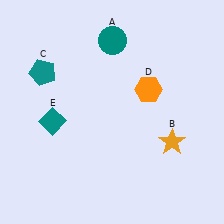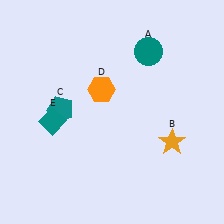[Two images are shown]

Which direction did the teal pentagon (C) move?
The teal pentagon (C) moved down.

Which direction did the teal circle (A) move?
The teal circle (A) moved right.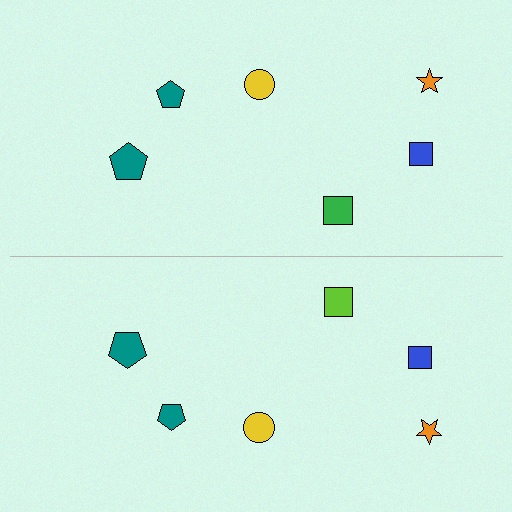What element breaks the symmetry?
The lime square on the bottom side breaks the symmetry — its mirror counterpart is green.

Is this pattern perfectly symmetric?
No, the pattern is not perfectly symmetric. The lime square on the bottom side breaks the symmetry — its mirror counterpart is green.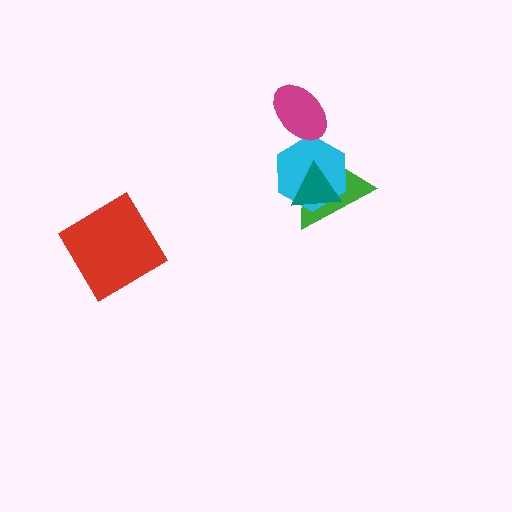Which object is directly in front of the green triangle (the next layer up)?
The cyan hexagon is directly in front of the green triangle.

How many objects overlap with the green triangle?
2 objects overlap with the green triangle.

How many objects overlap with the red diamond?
0 objects overlap with the red diamond.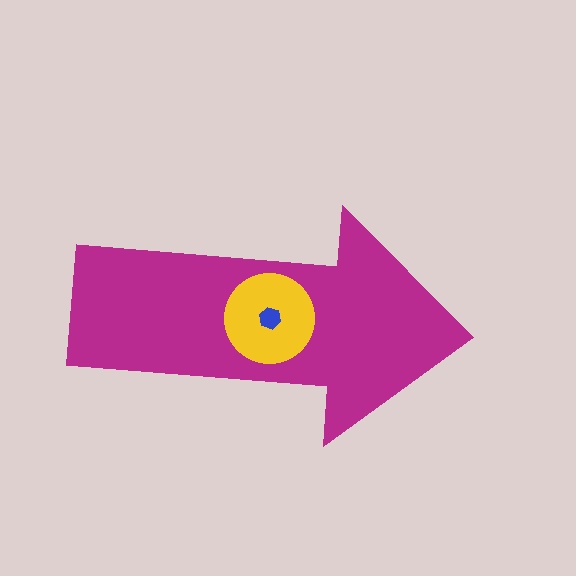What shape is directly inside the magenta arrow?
The yellow circle.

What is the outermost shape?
The magenta arrow.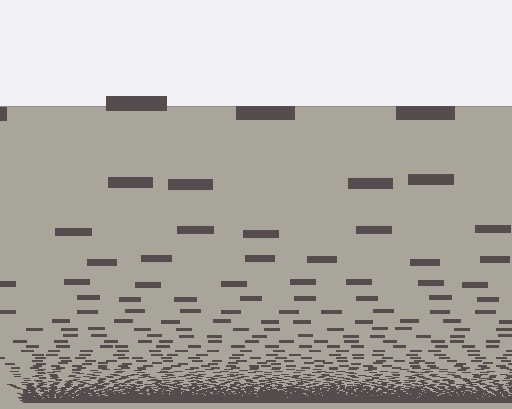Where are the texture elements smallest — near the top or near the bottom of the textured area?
Near the bottom.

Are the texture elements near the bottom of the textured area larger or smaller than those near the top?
Smaller. The gradient is inverted — elements near the bottom are smaller and denser.